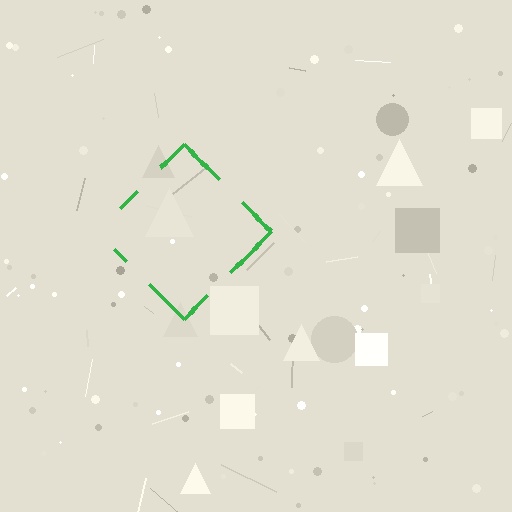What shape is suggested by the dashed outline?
The dashed outline suggests a diamond.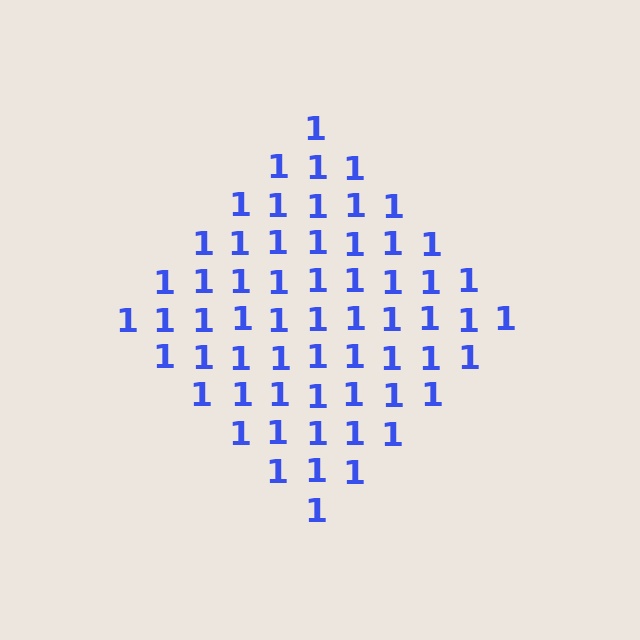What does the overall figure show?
The overall figure shows a diamond.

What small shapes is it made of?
It is made of small digit 1's.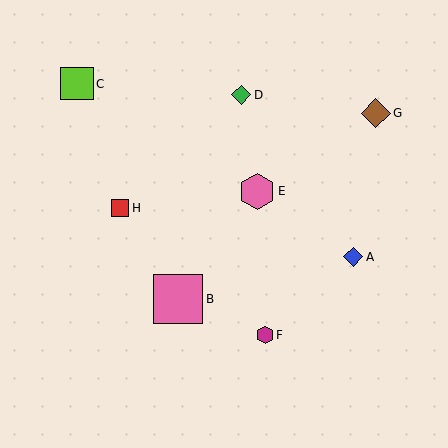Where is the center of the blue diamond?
The center of the blue diamond is at (353, 257).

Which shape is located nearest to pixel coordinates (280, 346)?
The magenta hexagon (labeled F) at (265, 335) is nearest to that location.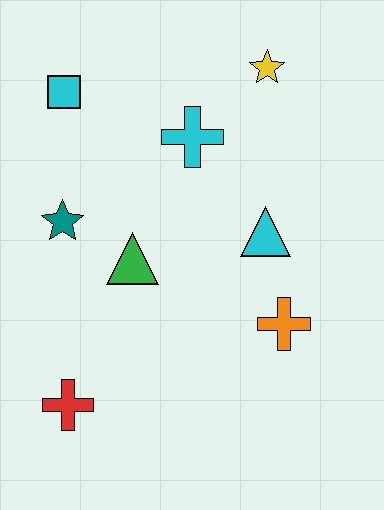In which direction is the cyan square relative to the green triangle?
The cyan square is above the green triangle.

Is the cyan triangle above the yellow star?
No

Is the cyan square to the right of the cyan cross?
No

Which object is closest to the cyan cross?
The yellow star is closest to the cyan cross.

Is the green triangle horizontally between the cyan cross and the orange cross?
No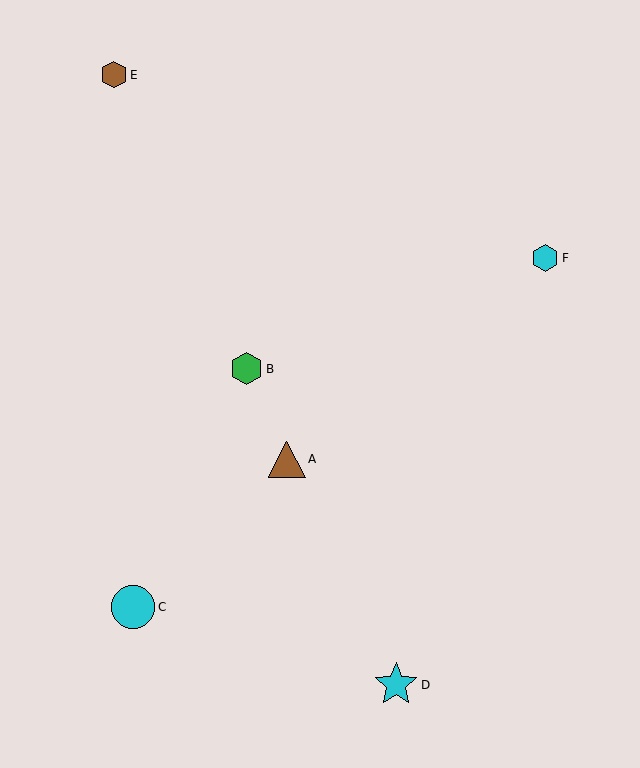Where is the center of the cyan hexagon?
The center of the cyan hexagon is at (545, 258).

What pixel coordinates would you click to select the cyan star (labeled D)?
Click at (396, 685) to select the cyan star D.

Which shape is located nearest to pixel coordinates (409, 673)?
The cyan star (labeled D) at (396, 685) is nearest to that location.